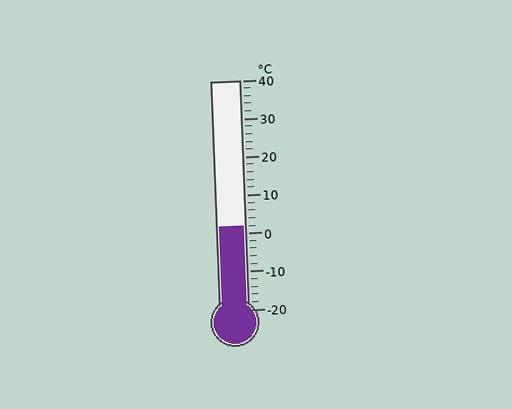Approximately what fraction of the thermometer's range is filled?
The thermometer is filled to approximately 35% of its range.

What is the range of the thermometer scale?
The thermometer scale ranges from -20°C to 40°C.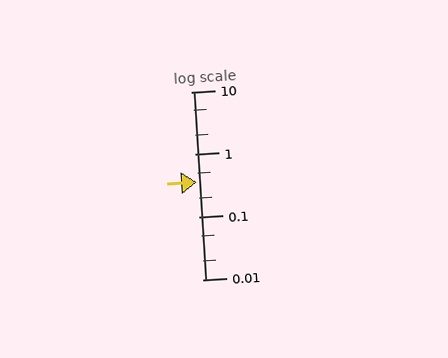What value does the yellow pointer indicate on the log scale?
The pointer indicates approximately 0.36.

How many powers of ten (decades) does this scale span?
The scale spans 3 decades, from 0.01 to 10.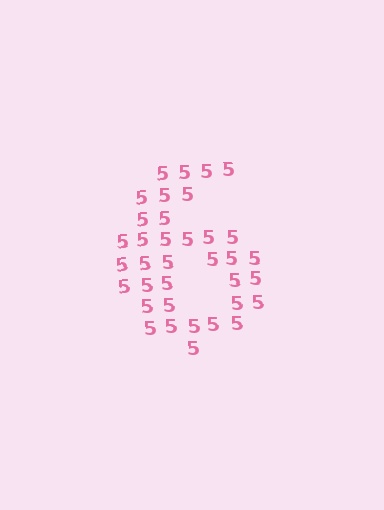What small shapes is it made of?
It is made of small digit 5's.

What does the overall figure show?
The overall figure shows the digit 6.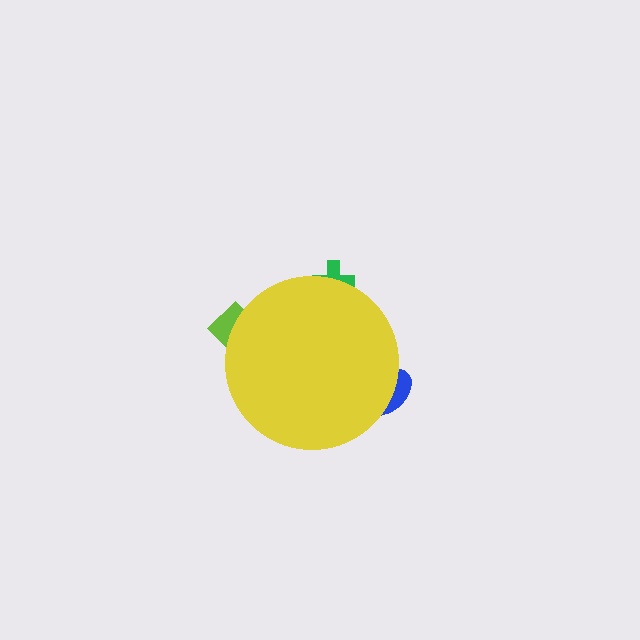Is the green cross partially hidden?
Yes, the green cross is partially hidden behind the yellow circle.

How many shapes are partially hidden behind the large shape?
3 shapes are partially hidden.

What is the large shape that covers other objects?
A yellow circle.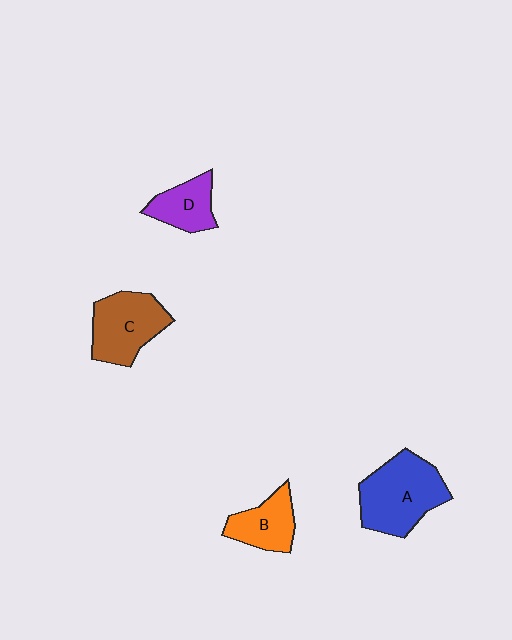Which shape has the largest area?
Shape A (blue).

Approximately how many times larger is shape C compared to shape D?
Approximately 1.5 times.